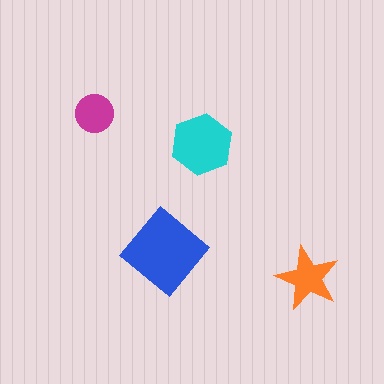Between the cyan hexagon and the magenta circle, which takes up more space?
The cyan hexagon.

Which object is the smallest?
The magenta circle.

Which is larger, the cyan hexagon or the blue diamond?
The blue diamond.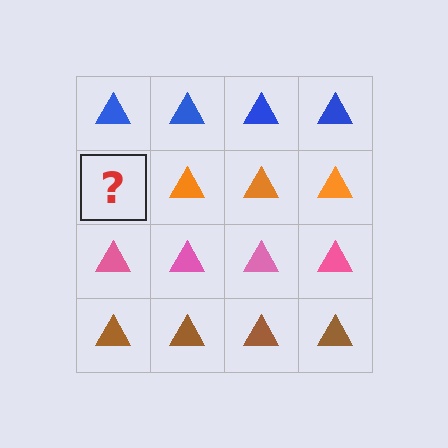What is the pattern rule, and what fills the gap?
The rule is that each row has a consistent color. The gap should be filled with an orange triangle.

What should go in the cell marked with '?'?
The missing cell should contain an orange triangle.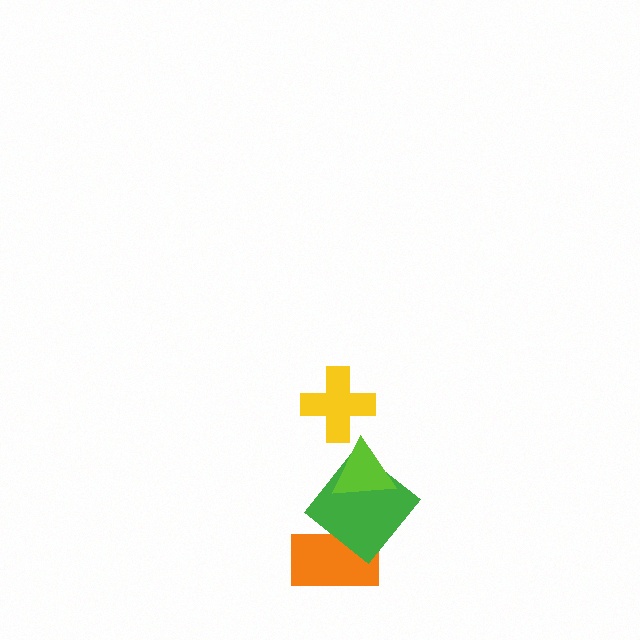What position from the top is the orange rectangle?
The orange rectangle is 4th from the top.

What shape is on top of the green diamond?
The lime triangle is on top of the green diamond.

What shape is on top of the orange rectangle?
The green diamond is on top of the orange rectangle.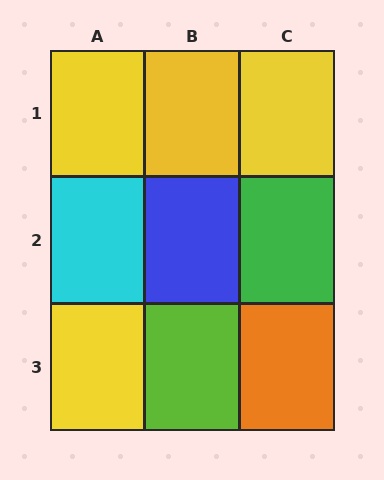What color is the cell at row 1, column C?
Yellow.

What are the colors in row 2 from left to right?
Cyan, blue, green.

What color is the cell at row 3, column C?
Orange.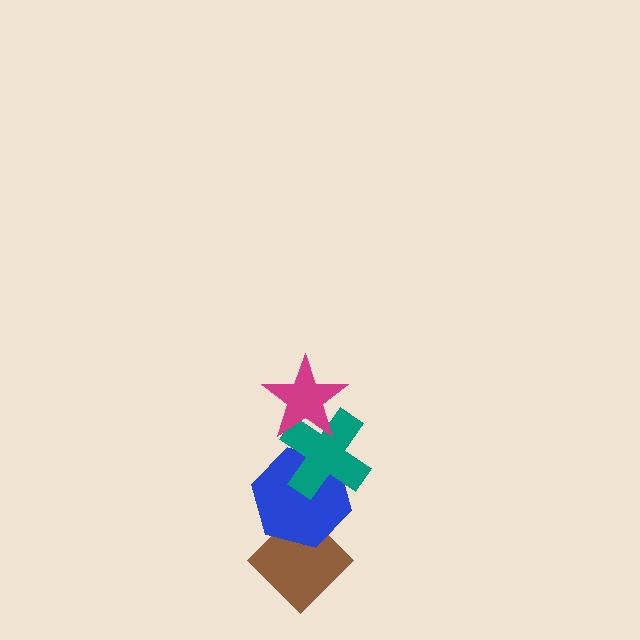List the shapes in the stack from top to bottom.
From top to bottom: the magenta star, the teal cross, the blue hexagon, the brown diamond.